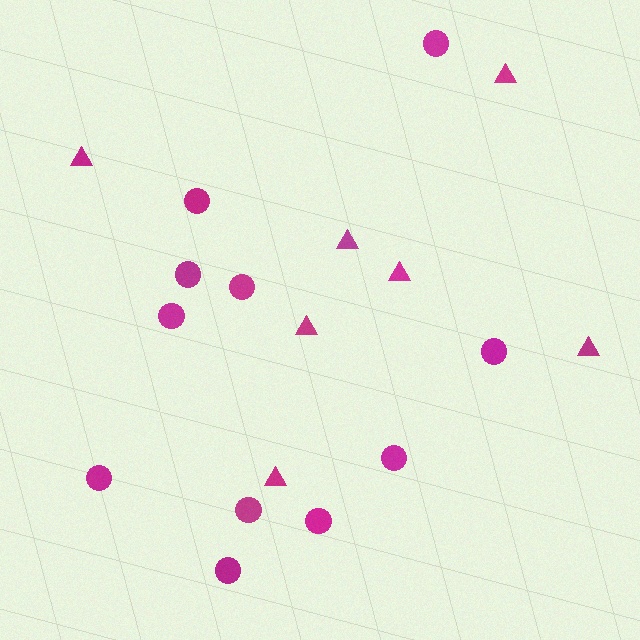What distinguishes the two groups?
There are 2 groups: one group of circles (11) and one group of triangles (7).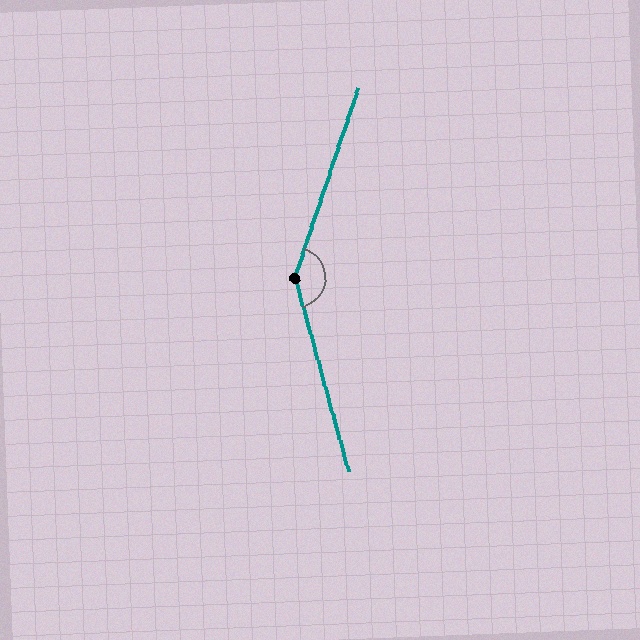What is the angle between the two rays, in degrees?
Approximately 146 degrees.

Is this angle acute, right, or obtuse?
It is obtuse.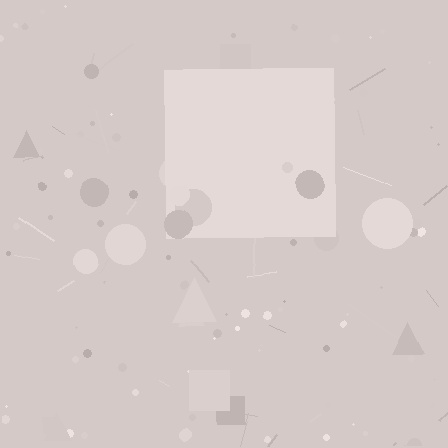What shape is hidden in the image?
A square is hidden in the image.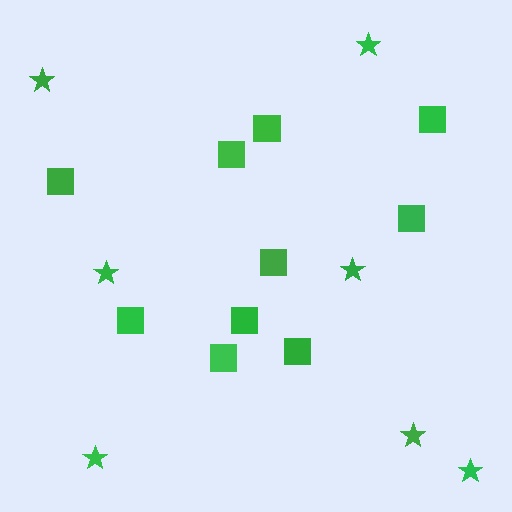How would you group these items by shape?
There are 2 groups: one group of stars (7) and one group of squares (10).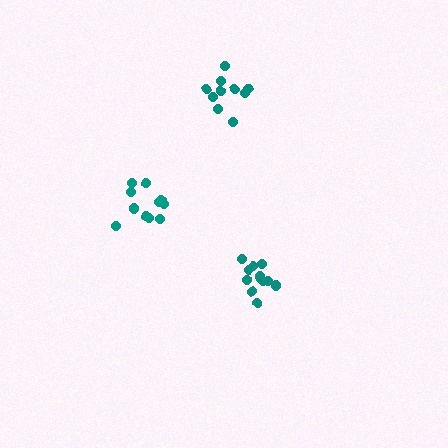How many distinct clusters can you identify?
There are 3 distinct clusters.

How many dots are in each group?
Group 1: 12 dots, Group 2: 12 dots, Group 3: 10 dots (34 total).